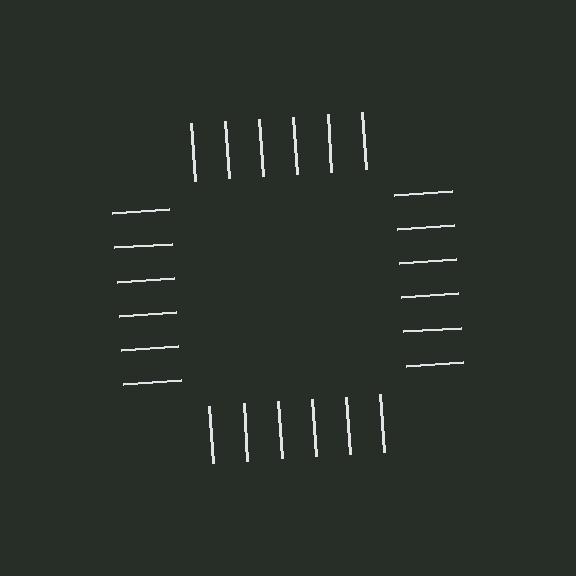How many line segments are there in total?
24 — 6 along each of the 4 edges.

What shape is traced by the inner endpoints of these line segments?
An illusory square — the line segments terminate on its edges but no continuous stroke is drawn.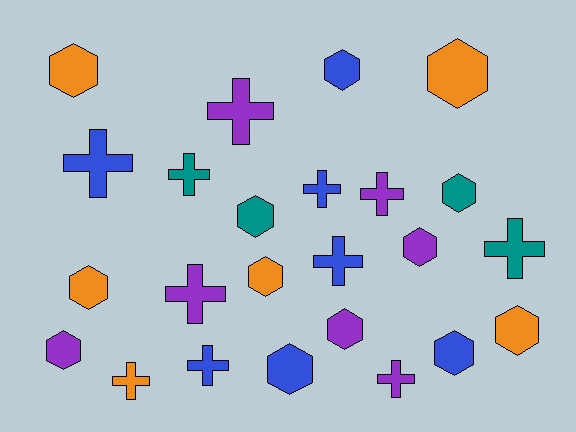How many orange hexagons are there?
There are 5 orange hexagons.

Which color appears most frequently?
Blue, with 7 objects.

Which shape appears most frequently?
Hexagon, with 13 objects.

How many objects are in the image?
There are 24 objects.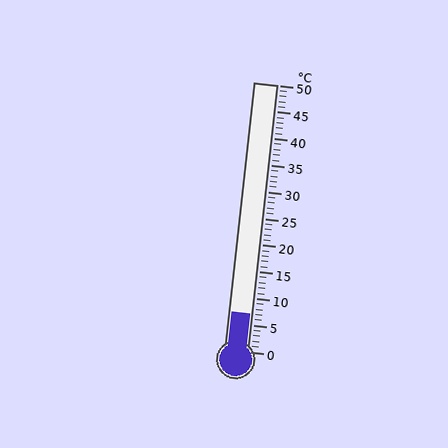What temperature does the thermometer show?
The thermometer shows approximately 7°C.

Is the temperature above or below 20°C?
The temperature is below 20°C.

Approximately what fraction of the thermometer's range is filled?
The thermometer is filled to approximately 15% of its range.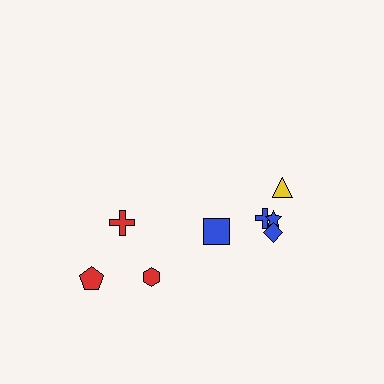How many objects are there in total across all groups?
There are 8 objects.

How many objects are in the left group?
There are 3 objects.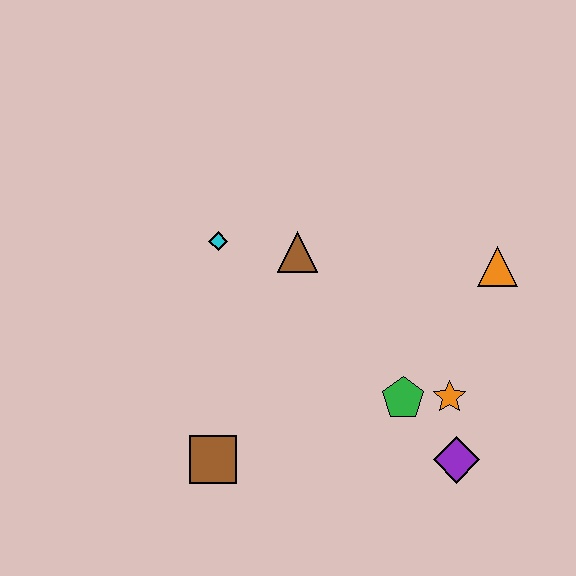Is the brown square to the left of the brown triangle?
Yes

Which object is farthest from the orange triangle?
The brown square is farthest from the orange triangle.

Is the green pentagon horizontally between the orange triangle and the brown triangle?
Yes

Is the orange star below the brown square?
No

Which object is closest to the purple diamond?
The orange star is closest to the purple diamond.